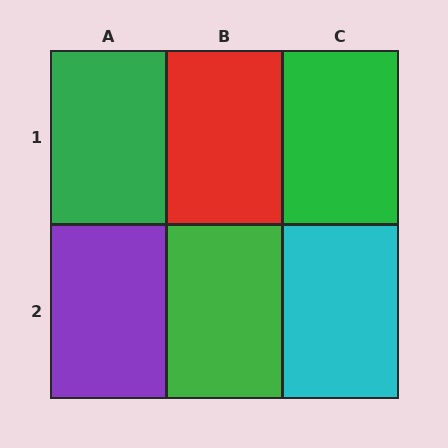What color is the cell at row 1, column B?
Red.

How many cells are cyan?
1 cell is cyan.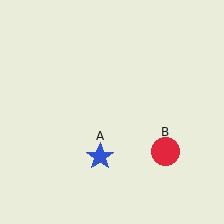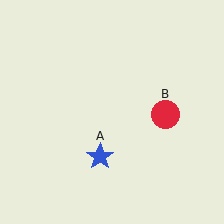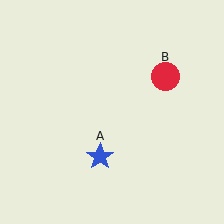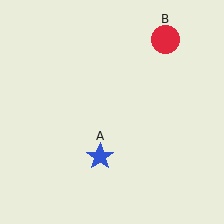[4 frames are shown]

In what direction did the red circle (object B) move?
The red circle (object B) moved up.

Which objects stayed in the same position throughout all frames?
Blue star (object A) remained stationary.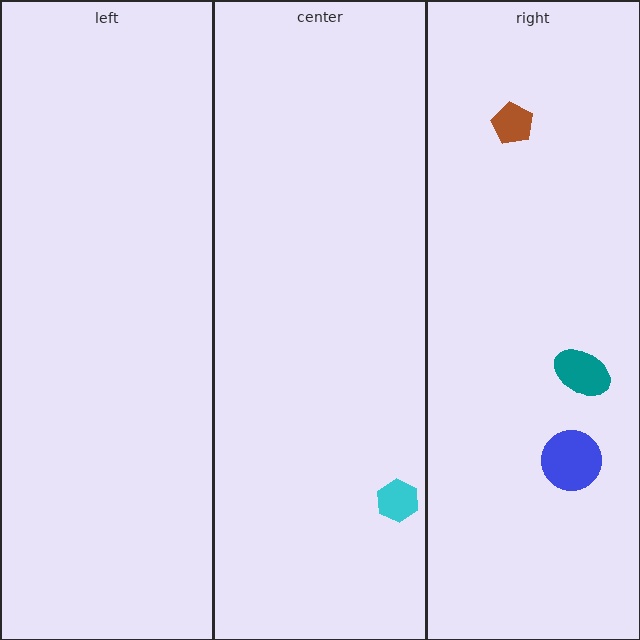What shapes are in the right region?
The blue circle, the teal ellipse, the brown pentagon.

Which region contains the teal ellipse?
The right region.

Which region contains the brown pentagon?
The right region.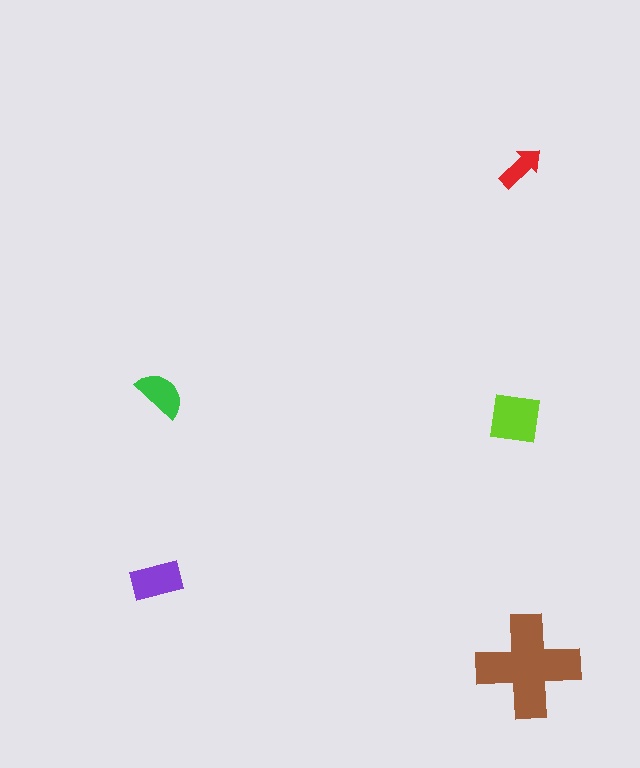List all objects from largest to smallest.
The brown cross, the lime square, the purple rectangle, the green semicircle, the red arrow.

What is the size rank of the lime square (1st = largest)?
2nd.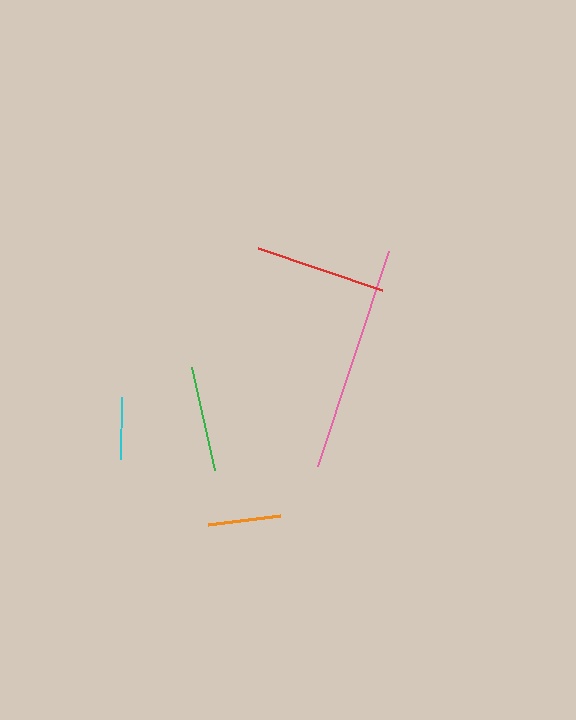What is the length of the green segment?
The green segment is approximately 106 pixels long.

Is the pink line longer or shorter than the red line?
The pink line is longer than the red line.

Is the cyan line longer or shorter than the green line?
The green line is longer than the cyan line.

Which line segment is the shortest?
The cyan line is the shortest at approximately 62 pixels.